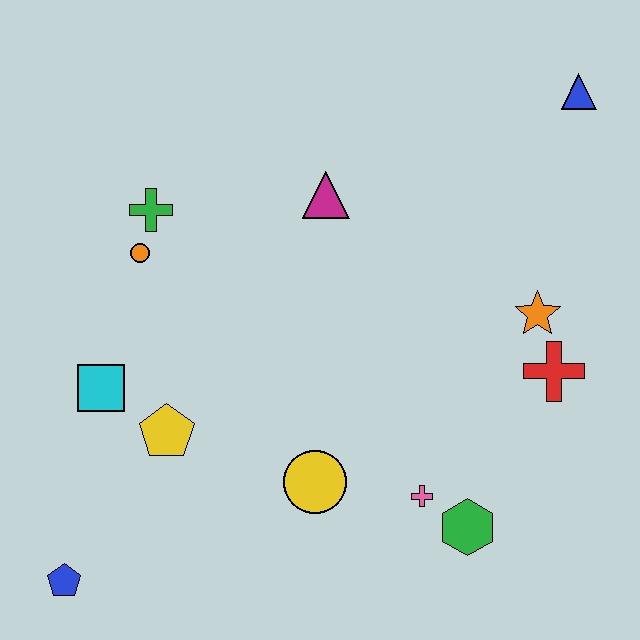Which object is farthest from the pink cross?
The blue triangle is farthest from the pink cross.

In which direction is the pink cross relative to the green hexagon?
The pink cross is to the left of the green hexagon.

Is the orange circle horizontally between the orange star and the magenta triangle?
No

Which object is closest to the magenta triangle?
The green cross is closest to the magenta triangle.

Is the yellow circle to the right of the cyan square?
Yes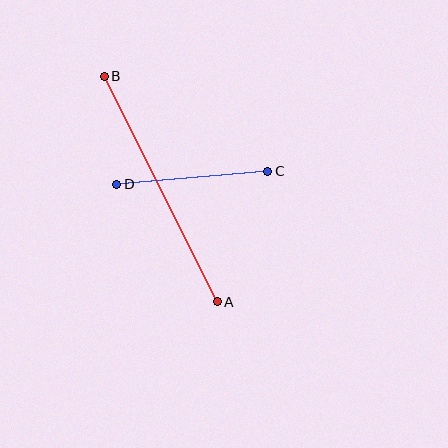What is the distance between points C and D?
The distance is approximately 151 pixels.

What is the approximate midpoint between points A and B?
The midpoint is at approximately (161, 189) pixels.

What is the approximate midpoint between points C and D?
The midpoint is at approximately (192, 178) pixels.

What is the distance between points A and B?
The distance is approximately 252 pixels.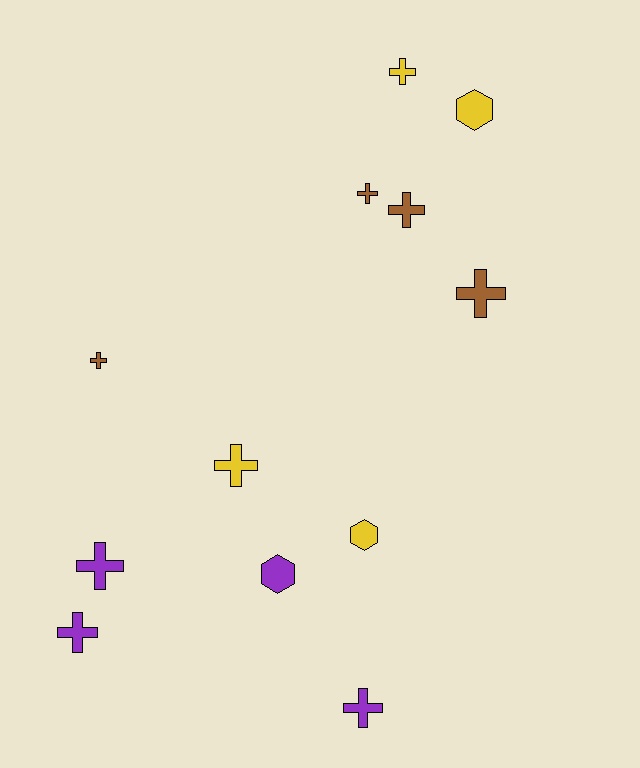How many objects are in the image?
There are 12 objects.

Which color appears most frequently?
Yellow, with 4 objects.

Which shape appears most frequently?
Cross, with 9 objects.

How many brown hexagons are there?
There are no brown hexagons.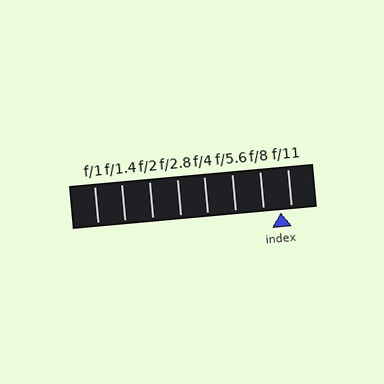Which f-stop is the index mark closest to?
The index mark is closest to f/11.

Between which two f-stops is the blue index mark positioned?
The index mark is between f/8 and f/11.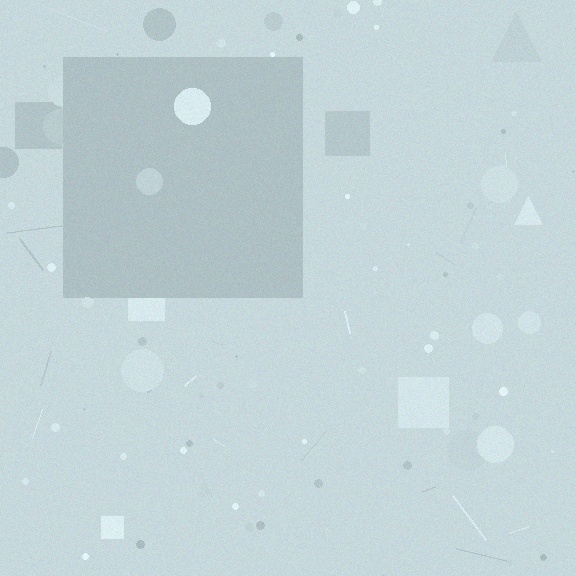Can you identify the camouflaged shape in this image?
The camouflaged shape is a square.